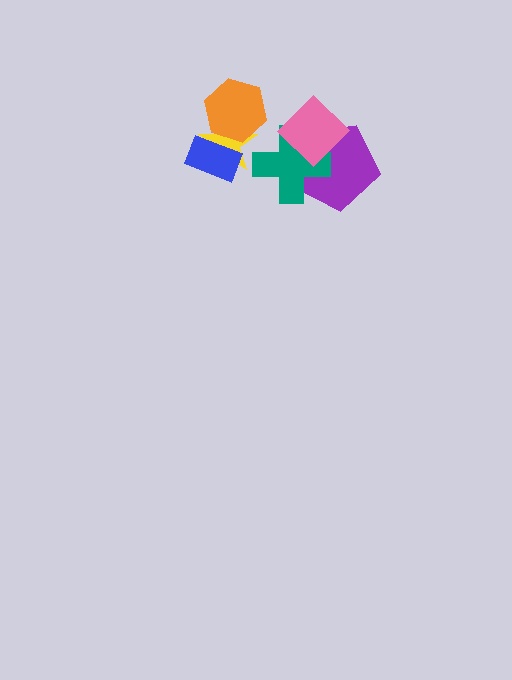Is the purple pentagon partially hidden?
Yes, it is partially covered by another shape.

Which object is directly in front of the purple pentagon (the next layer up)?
The teal cross is directly in front of the purple pentagon.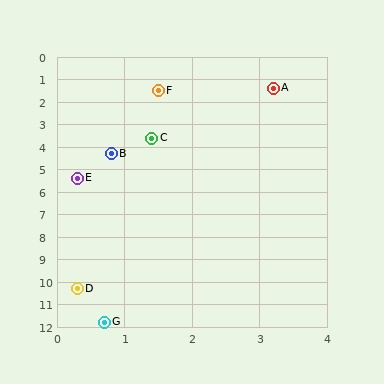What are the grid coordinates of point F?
Point F is at approximately (1.5, 1.5).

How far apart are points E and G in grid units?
Points E and G are about 6.4 grid units apart.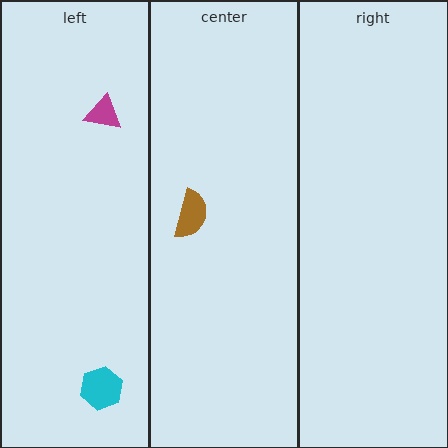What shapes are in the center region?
The brown semicircle.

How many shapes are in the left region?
2.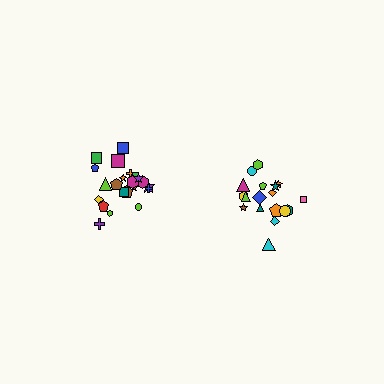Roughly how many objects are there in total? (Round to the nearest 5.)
Roughly 40 objects in total.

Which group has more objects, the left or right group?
The left group.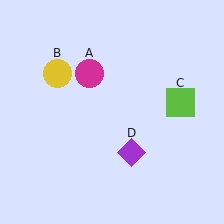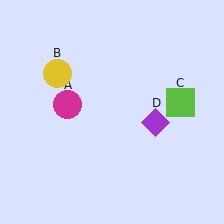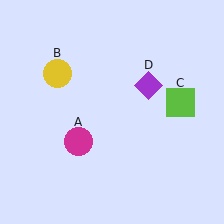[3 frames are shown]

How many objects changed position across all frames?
2 objects changed position: magenta circle (object A), purple diamond (object D).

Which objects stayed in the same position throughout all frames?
Yellow circle (object B) and lime square (object C) remained stationary.